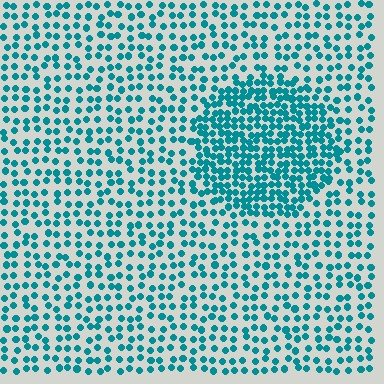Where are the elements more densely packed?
The elements are more densely packed inside the circle boundary.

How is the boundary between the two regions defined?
The boundary is defined by a change in element density (approximately 2.1x ratio). All elements are the same color, size, and shape.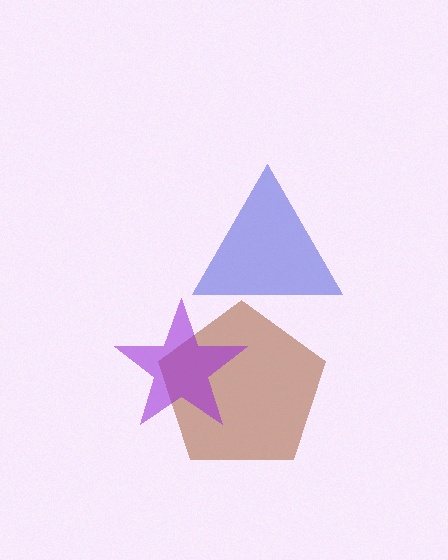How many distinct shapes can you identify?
There are 3 distinct shapes: a brown pentagon, a purple star, a blue triangle.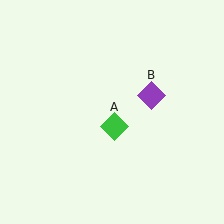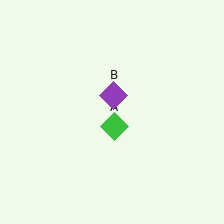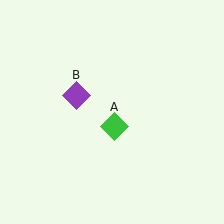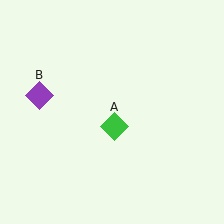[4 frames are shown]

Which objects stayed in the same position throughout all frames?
Green diamond (object A) remained stationary.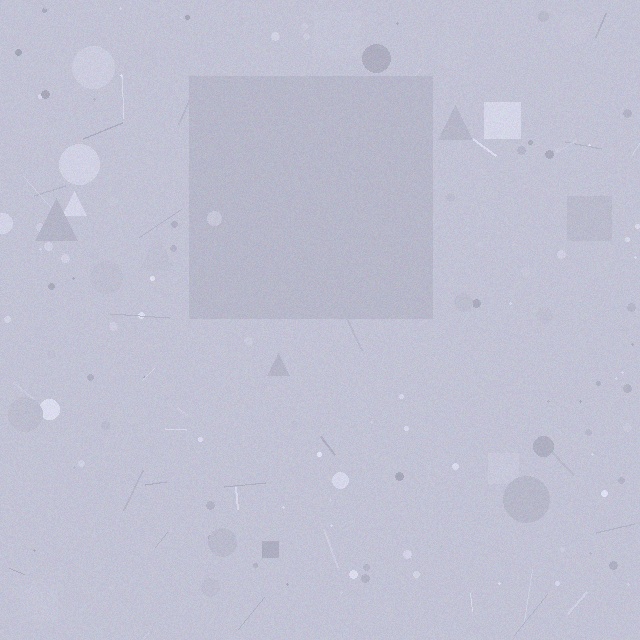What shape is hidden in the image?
A square is hidden in the image.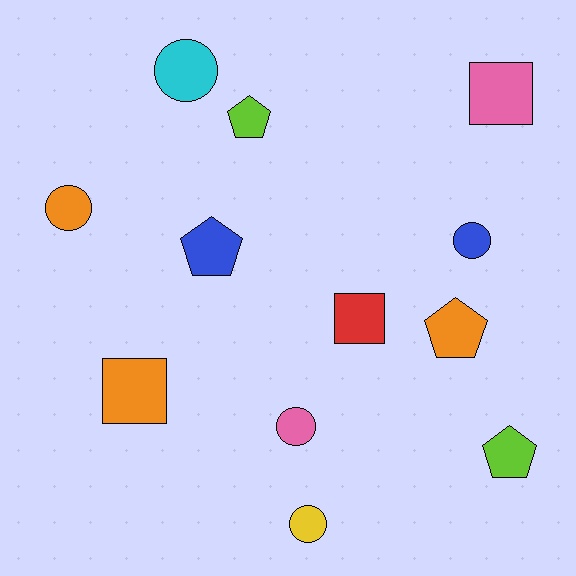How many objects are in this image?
There are 12 objects.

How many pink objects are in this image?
There are 2 pink objects.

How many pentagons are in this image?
There are 4 pentagons.